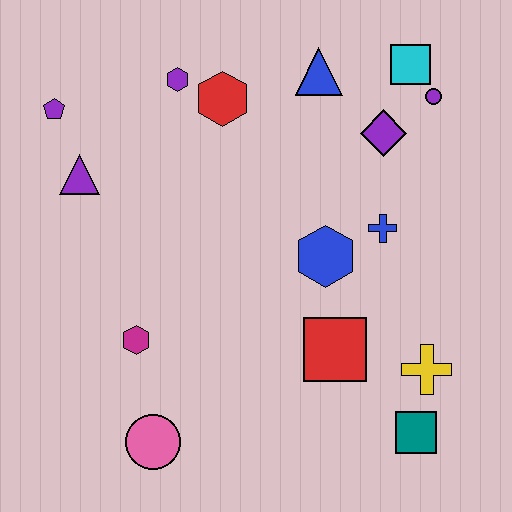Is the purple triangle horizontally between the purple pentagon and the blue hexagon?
Yes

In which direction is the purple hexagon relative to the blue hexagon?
The purple hexagon is above the blue hexagon.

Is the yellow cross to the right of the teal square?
Yes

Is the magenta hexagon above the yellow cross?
Yes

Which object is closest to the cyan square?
The purple circle is closest to the cyan square.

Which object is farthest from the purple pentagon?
The teal square is farthest from the purple pentagon.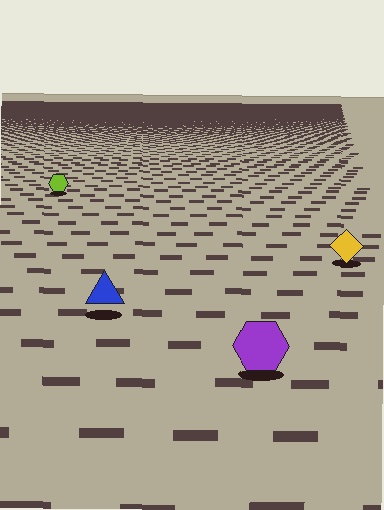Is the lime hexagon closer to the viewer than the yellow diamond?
No. The yellow diamond is closer — you can tell from the texture gradient: the ground texture is coarser near it.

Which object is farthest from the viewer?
The lime hexagon is farthest from the viewer. It appears smaller and the ground texture around it is denser.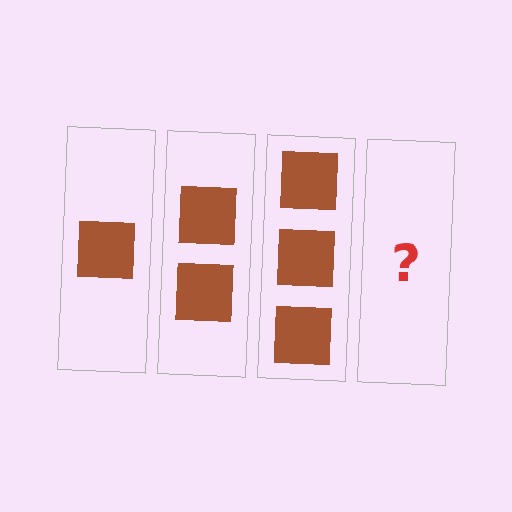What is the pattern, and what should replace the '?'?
The pattern is that each step adds one more square. The '?' should be 4 squares.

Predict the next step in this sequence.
The next step is 4 squares.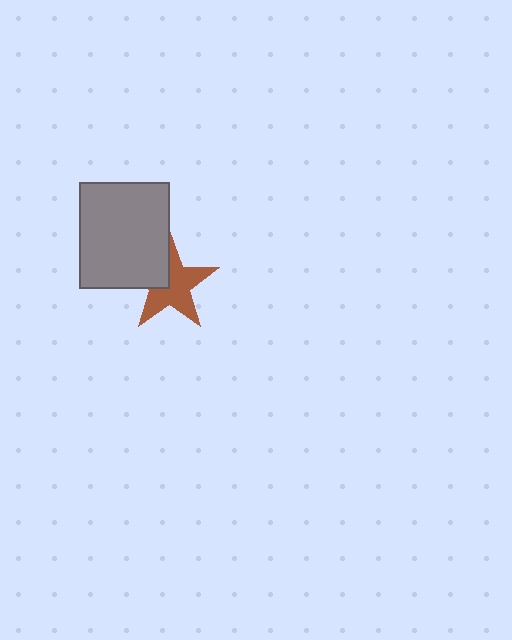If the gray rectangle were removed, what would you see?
You would see the complete brown star.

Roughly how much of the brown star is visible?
Most of it is visible (roughly 69%).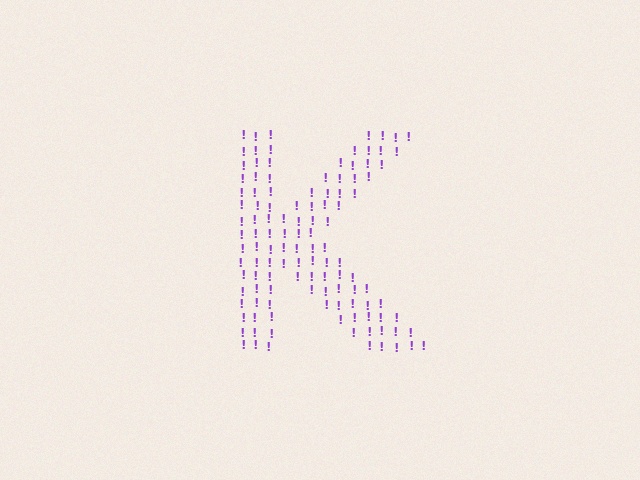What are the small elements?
The small elements are exclamation marks.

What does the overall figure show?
The overall figure shows the letter K.